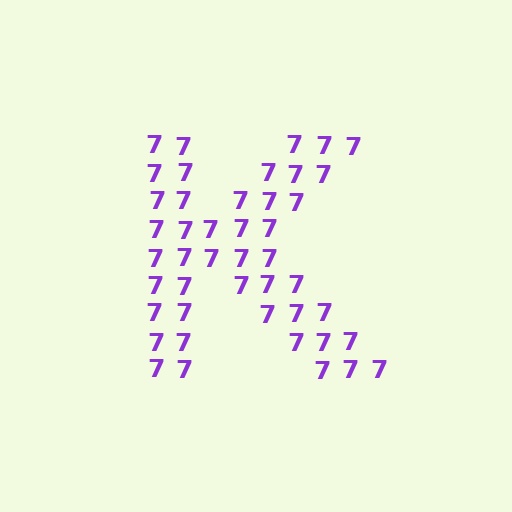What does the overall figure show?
The overall figure shows the letter K.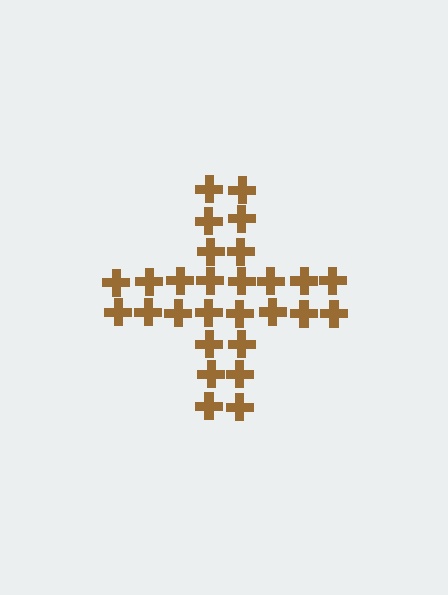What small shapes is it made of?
It is made of small crosses.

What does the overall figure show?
The overall figure shows a cross.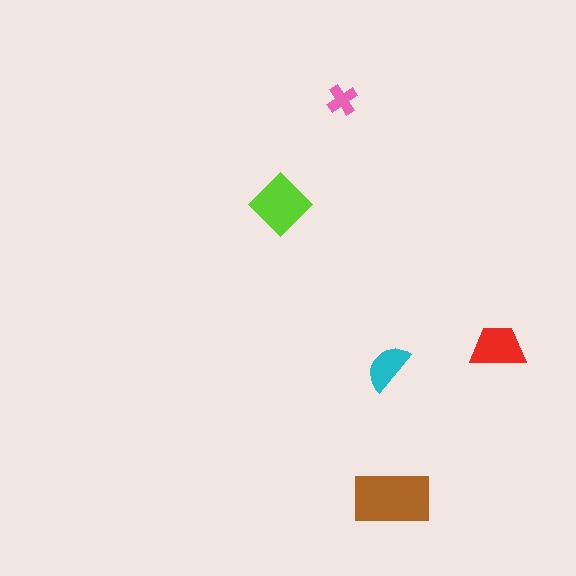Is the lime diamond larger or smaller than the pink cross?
Larger.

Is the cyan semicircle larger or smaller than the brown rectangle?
Smaller.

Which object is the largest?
The brown rectangle.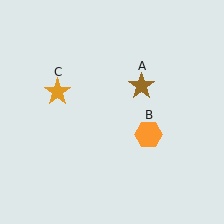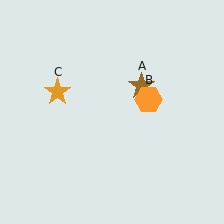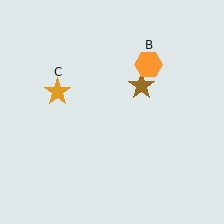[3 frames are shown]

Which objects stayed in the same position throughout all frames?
Brown star (object A) and orange star (object C) remained stationary.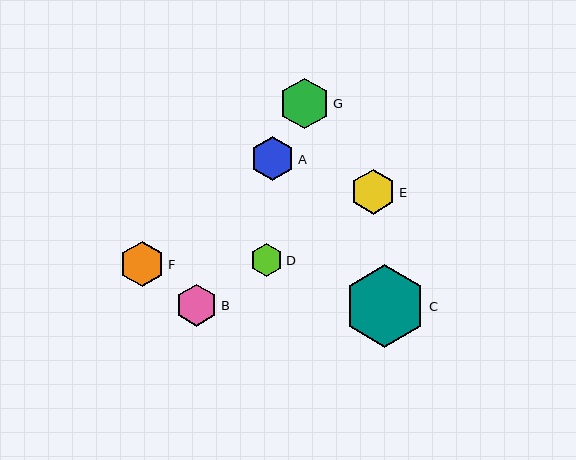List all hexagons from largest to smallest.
From largest to smallest: C, G, F, E, A, B, D.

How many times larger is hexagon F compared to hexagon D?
Hexagon F is approximately 1.4 times the size of hexagon D.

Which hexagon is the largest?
Hexagon C is the largest with a size of approximately 83 pixels.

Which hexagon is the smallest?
Hexagon D is the smallest with a size of approximately 33 pixels.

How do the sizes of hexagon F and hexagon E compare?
Hexagon F and hexagon E are approximately the same size.